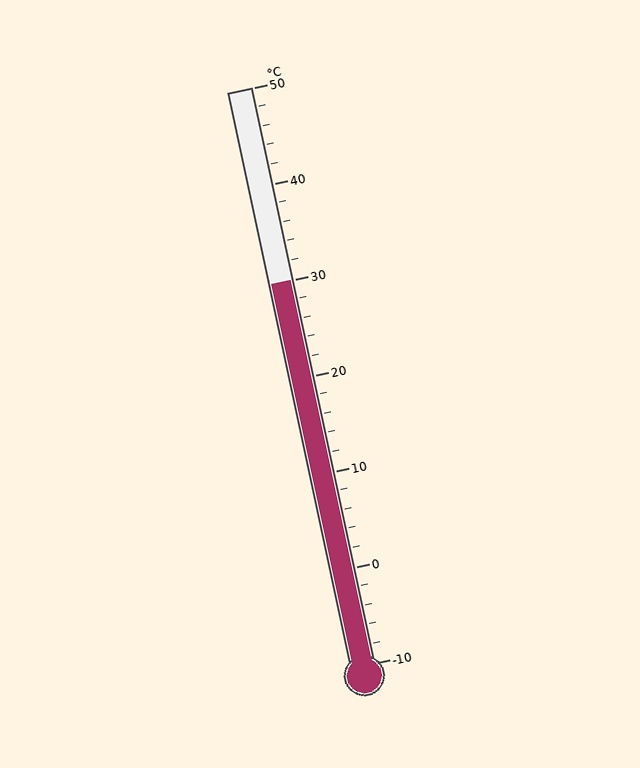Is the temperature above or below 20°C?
The temperature is above 20°C.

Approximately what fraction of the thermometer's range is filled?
The thermometer is filled to approximately 65% of its range.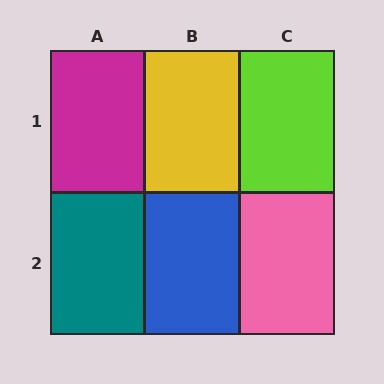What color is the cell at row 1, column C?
Lime.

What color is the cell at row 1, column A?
Magenta.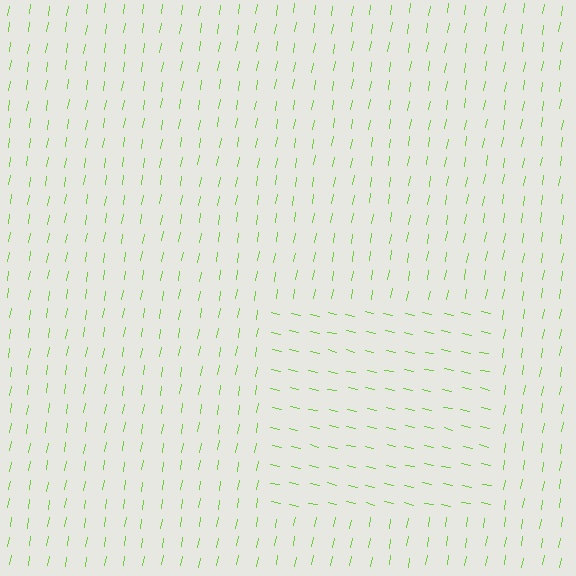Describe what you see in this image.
The image is filled with small lime line segments. A rectangle region in the image has lines oriented differently from the surrounding lines, creating a visible texture boundary.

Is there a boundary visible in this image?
Yes, there is a texture boundary formed by a change in line orientation.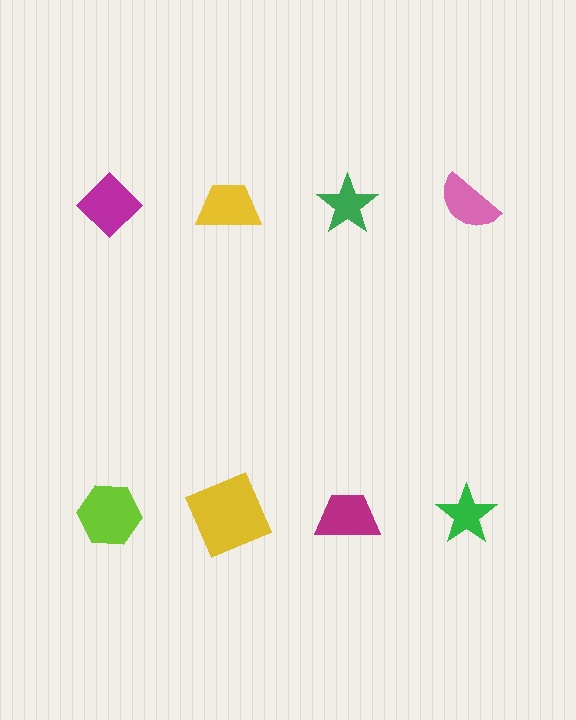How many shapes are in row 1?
4 shapes.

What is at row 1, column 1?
A magenta diamond.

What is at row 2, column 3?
A magenta trapezoid.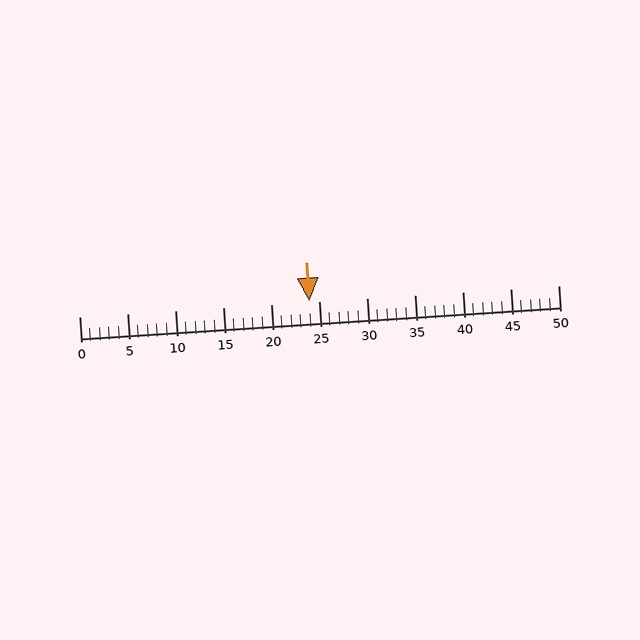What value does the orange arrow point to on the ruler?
The orange arrow points to approximately 24.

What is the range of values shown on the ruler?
The ruler shows values from 0 to 50.